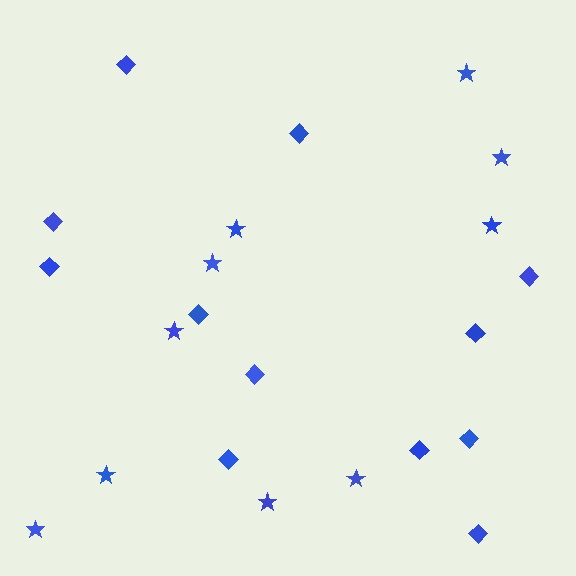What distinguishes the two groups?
There are 2 groups: one group of diamonds (12) and one group of stars (10).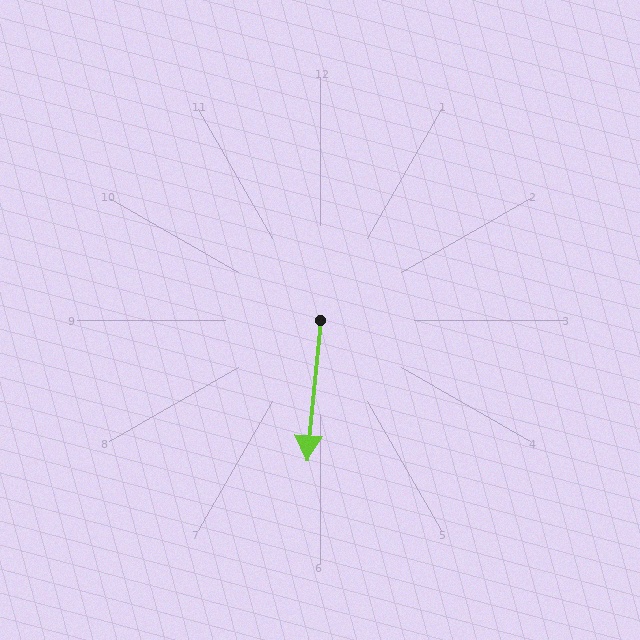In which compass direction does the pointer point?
South.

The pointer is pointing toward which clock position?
Roughly 6 o'clock.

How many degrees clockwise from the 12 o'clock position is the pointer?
Approximately 186 degrees.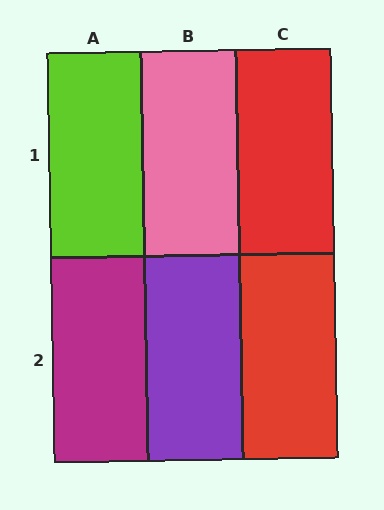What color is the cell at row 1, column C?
Red.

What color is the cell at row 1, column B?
Pink.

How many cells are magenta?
1 cell is magenta.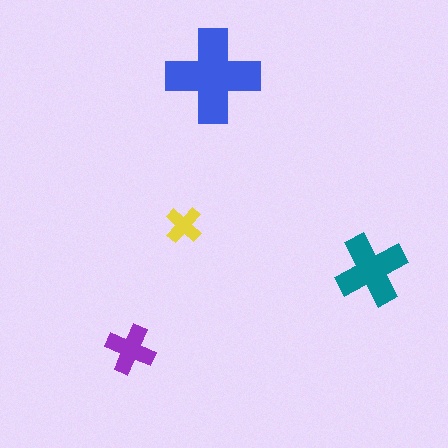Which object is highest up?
The blue cross is topmost.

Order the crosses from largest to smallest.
the blue one, the teal one, the purple one, the yellow one.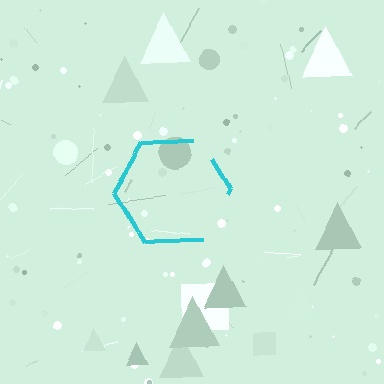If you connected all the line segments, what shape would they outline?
They would outline a hexagon.